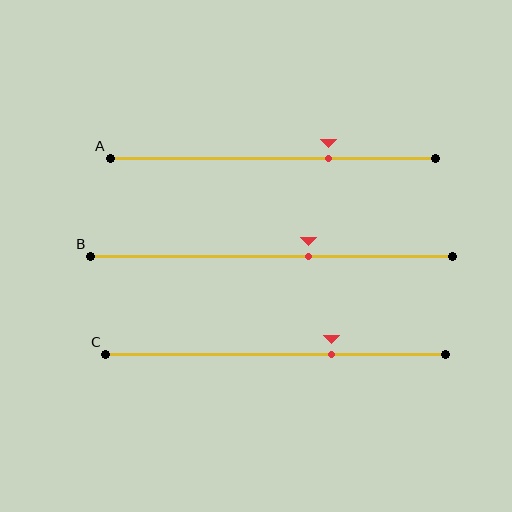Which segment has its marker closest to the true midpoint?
Segment B has its marker closest to the true midpoint.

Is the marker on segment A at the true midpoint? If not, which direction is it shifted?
No, the marker on segment A is shifted to the right by about 17% of the segment length.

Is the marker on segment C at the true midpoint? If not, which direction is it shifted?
No, the marker on segment C is shifted to the right by about 16% of the segment length.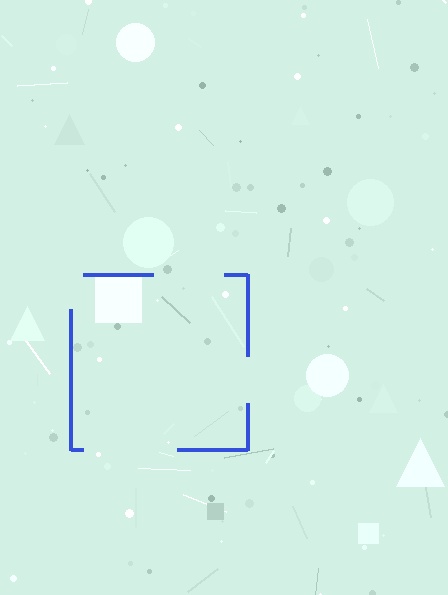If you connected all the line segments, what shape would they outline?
They would outline a square.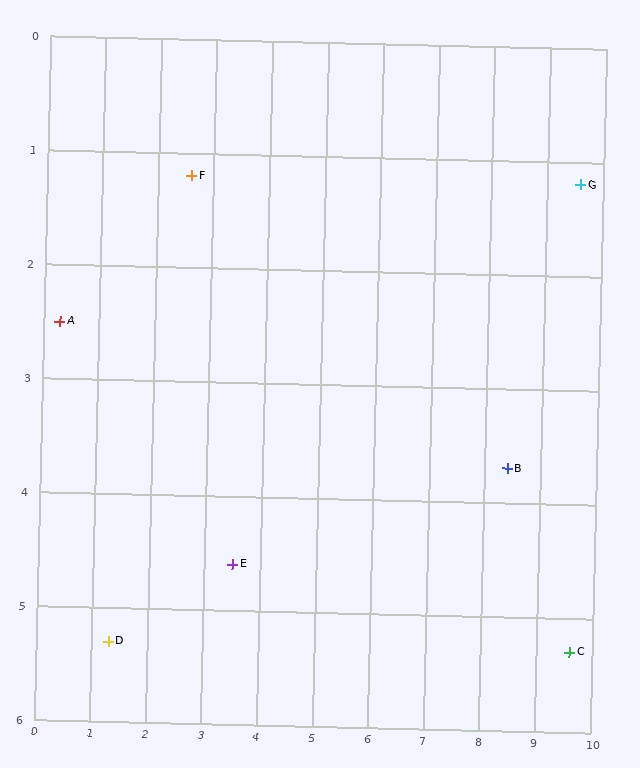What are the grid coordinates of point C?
Point C is at approximately (9.6, 5.3).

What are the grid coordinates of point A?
Point A is at approximately (0.3, 2.5).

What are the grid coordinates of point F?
Point F is at approximately (2.6, 1.2).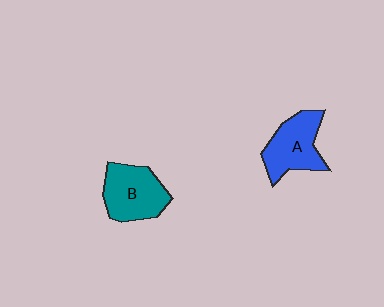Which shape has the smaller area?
Shape A (blue).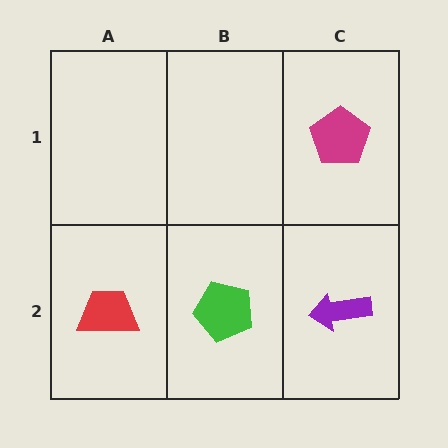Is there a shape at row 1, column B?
No, that cell is empty.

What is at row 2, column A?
A red trapezoid.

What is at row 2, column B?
A green pentagon.